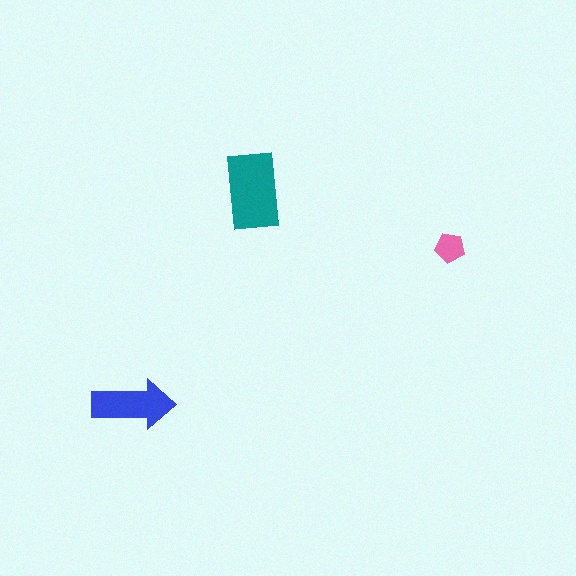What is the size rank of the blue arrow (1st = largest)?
2nd.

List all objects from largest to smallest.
The teal rectangle, the blue arrow, the pink pentagon.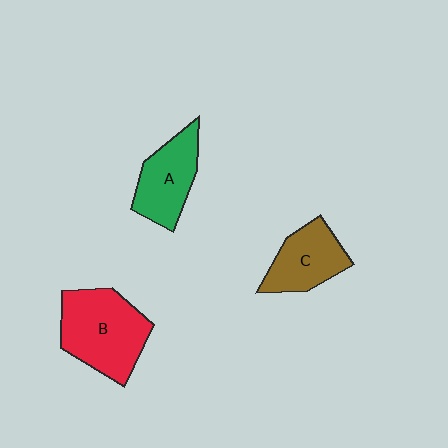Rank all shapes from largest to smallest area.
From largest to smallest: B (red), A (green), C (brown).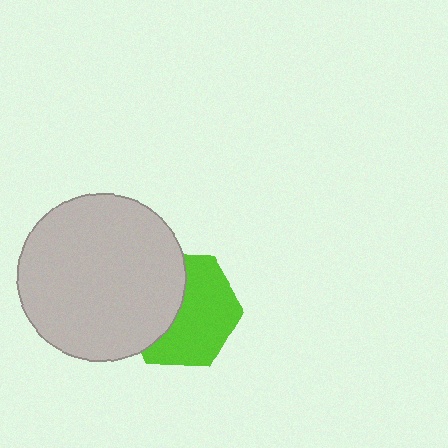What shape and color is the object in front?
The object in front is a light gray circle.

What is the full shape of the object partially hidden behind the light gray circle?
The partially hidden object is a lime hexagon.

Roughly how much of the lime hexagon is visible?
About half of it is visible (roughly 58%).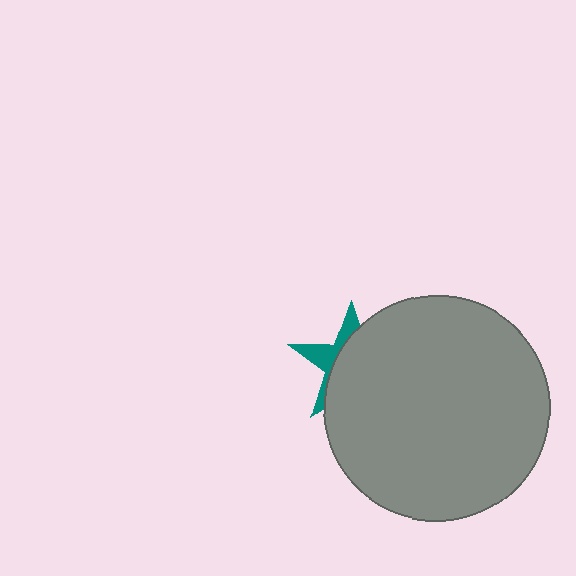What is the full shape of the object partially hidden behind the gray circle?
The partially hidden object is a teal star.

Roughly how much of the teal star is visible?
A small part of it is visible (roughly 31%).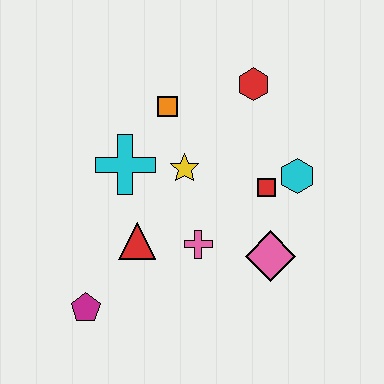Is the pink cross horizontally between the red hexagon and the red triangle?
Yes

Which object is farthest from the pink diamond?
The magenta pentagon is farthest from the pink diamond.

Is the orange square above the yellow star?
Yes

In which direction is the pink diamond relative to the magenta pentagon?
The pink diamond is to the right of the magenta pentagon.